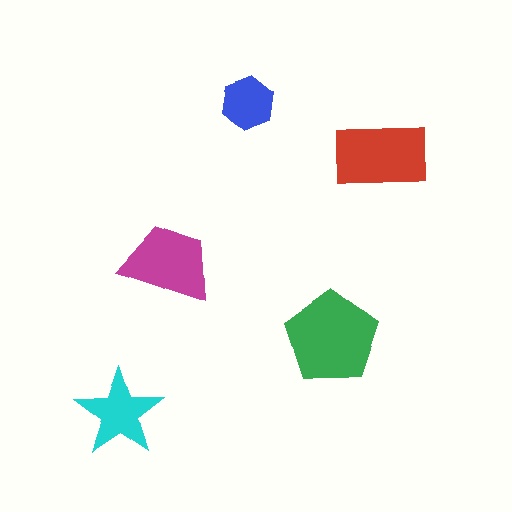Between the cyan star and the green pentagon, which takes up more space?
The green pentagon.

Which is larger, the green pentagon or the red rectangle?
The green pentagon.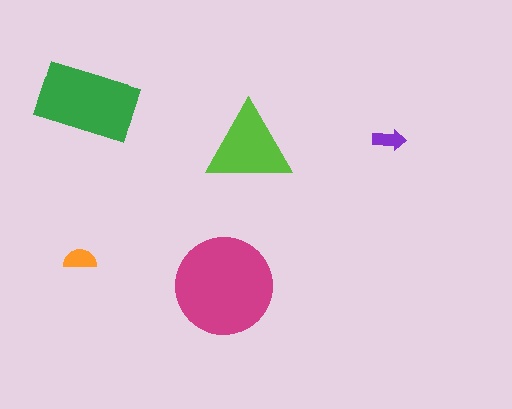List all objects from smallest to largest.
The purple arrow, the orange semicircle, the lime triangle, the green rectangle, the magenta circle.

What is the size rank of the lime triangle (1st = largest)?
3rd.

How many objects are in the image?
There are 5 objects in the image.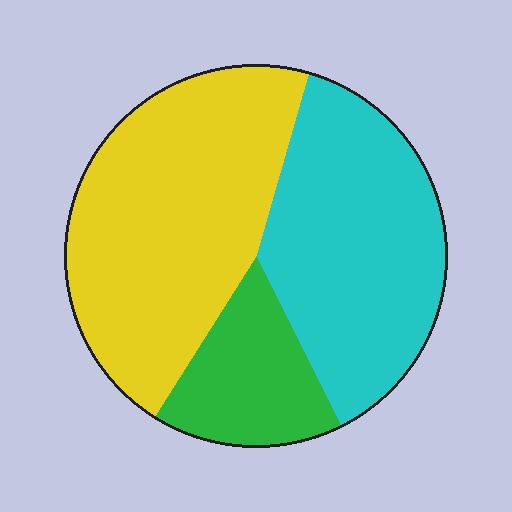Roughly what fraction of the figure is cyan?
Cyan takes up about three eighths (3/8) of the figure.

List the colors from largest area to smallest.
From largest to smallest: yellow, cyan, green.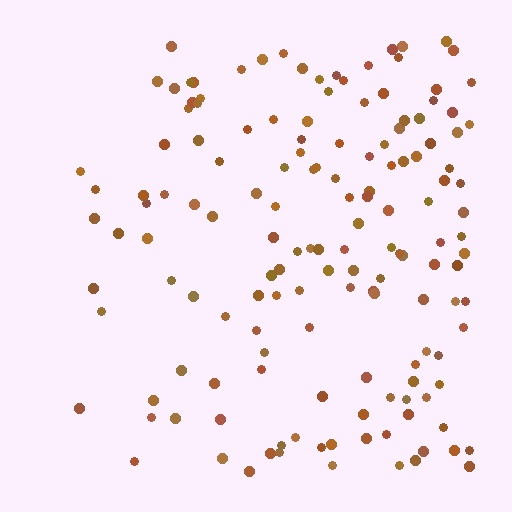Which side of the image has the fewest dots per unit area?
The left.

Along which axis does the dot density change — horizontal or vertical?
Horizontal.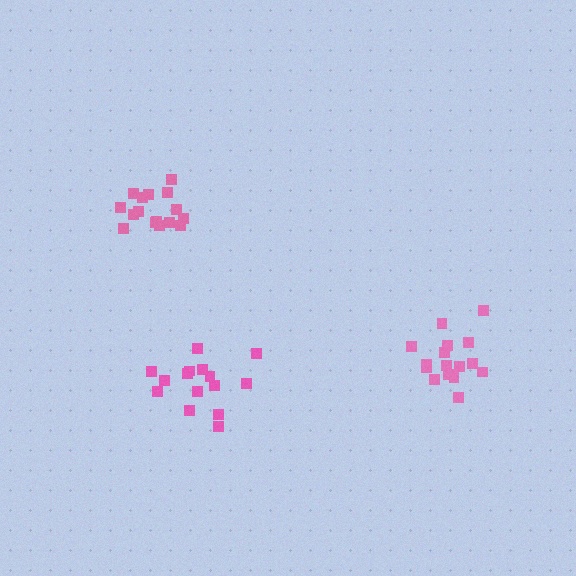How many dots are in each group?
Group 1: 16 dots, Group 2: 15 dots, Group 3: 16 dots (47 total).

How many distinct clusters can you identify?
There are 3 distinct clusters.